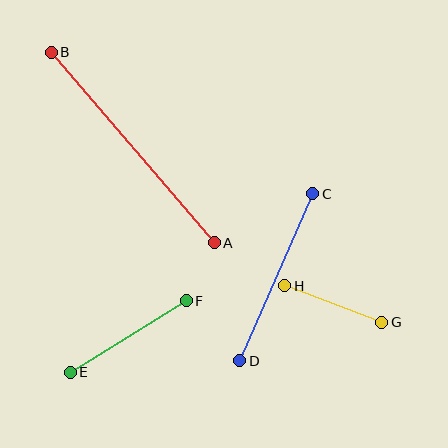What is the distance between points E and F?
The distance is approximately 136 pixels.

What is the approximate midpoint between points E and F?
The midpoint is at approximately (128, 337) pixels.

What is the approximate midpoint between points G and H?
The midpoint is at approximately (333, 304) pixels.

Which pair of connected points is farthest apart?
Points A and B are farthest apart.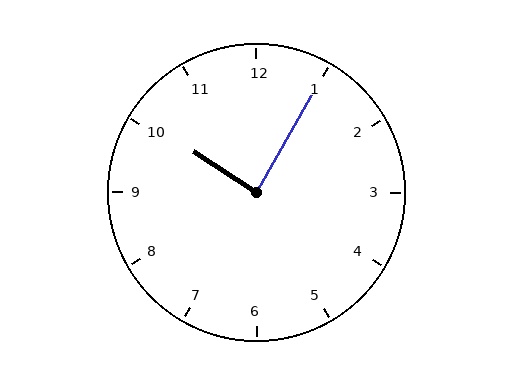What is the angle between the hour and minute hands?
Approximately 88 degrees.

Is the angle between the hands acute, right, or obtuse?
It is right.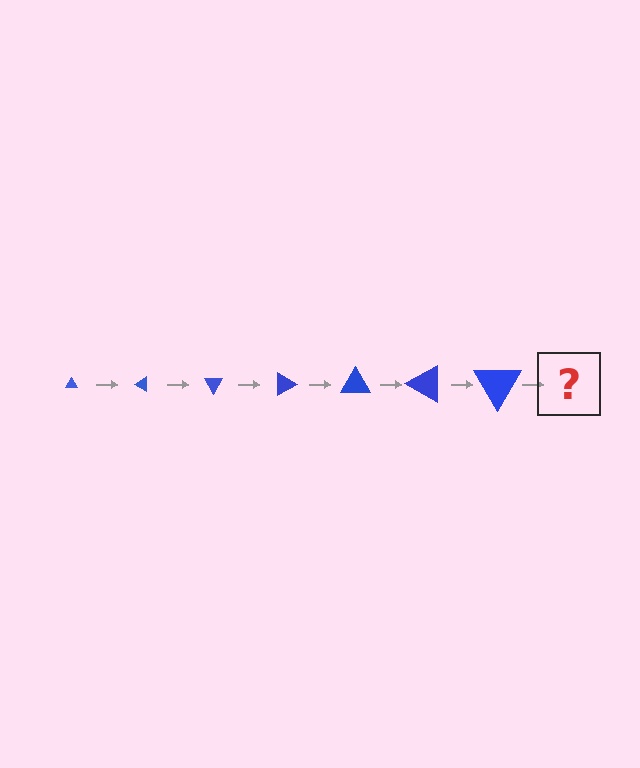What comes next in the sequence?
The next element should be a triangle, larger than the previous one and rotated 210 degrees from the start.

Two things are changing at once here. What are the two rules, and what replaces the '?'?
The two rules are that the triangle grows larger each step and it rotates 30 degrees each step. The '?' should be a triangle, larger than the previous one and rotated 210 degrees from the start.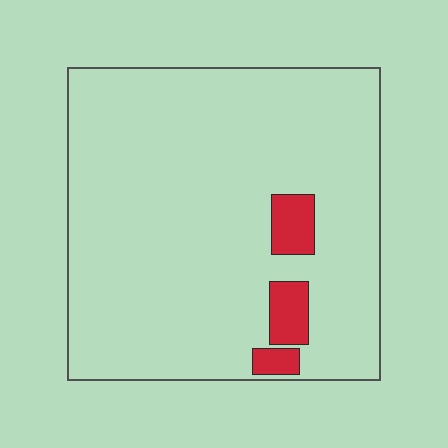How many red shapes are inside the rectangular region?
3.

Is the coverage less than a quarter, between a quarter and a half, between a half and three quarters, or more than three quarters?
Less than a quarter.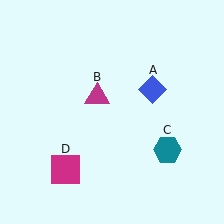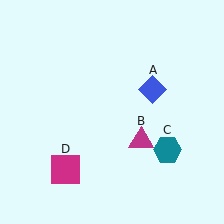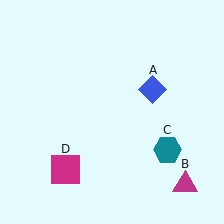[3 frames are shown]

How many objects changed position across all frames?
1 object changed position: magenta triangle (object B).